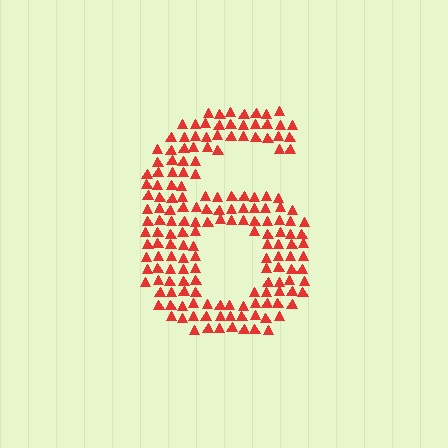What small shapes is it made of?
It is made of small triangles.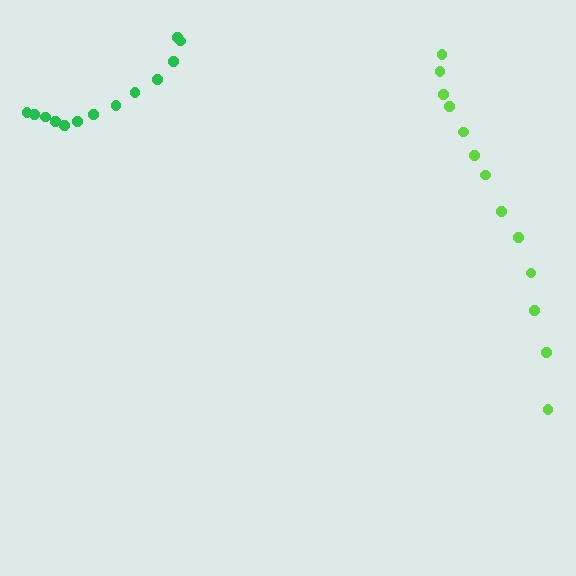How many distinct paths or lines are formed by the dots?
There are 2 distinct paths.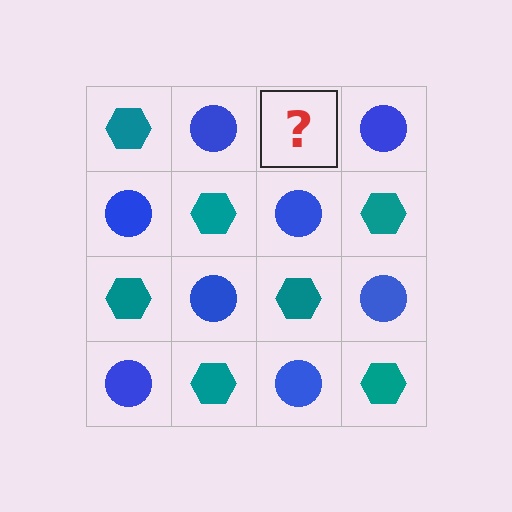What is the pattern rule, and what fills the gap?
The rule is that it alternates teal hexagon and blue circle in a checkerboard pattern. The gap should be filled with a teal hexagon.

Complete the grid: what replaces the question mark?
The question mark should be replaced with a teal hexagon.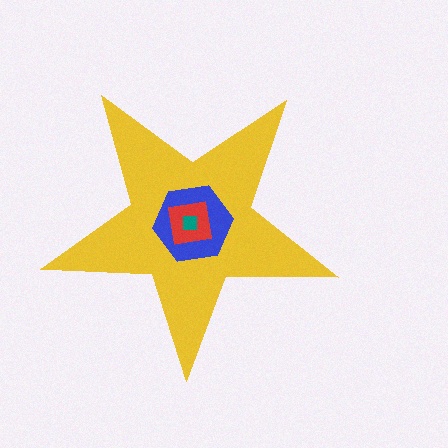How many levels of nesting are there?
4.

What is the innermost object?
The teal square.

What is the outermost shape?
The yellow star.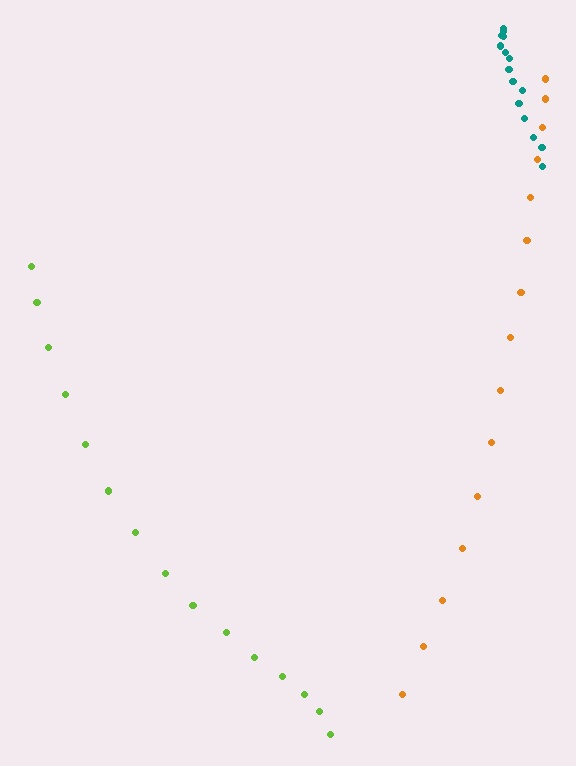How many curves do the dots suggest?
There are 3 distinct paths.